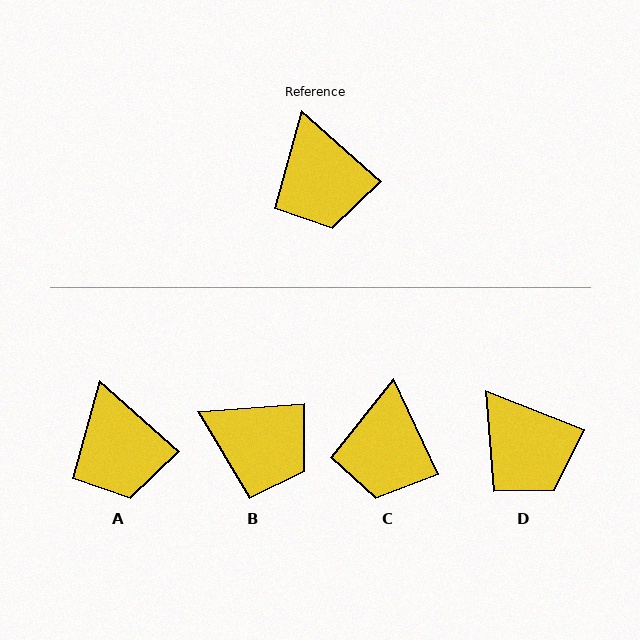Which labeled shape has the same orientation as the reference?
A.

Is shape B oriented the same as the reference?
No, it is off by about 46 degrees.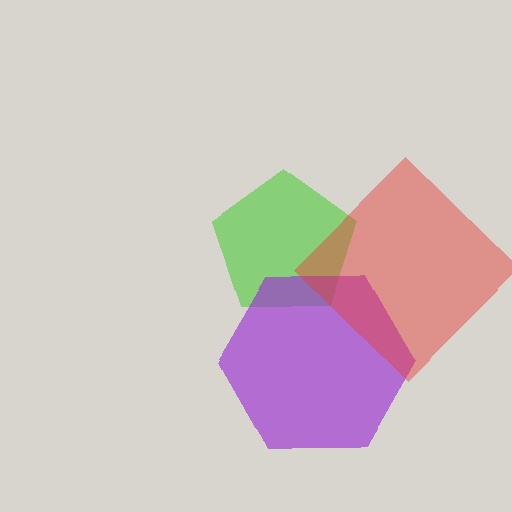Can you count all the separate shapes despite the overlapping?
Yes, there are 3 separate shapes.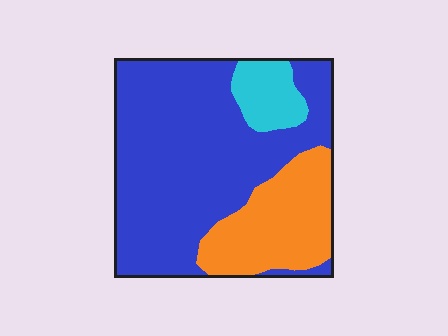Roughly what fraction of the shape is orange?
Orange takes up about one quarter (1/4) of the shape.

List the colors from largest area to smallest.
From largest to smallest: blue, orange, cyan.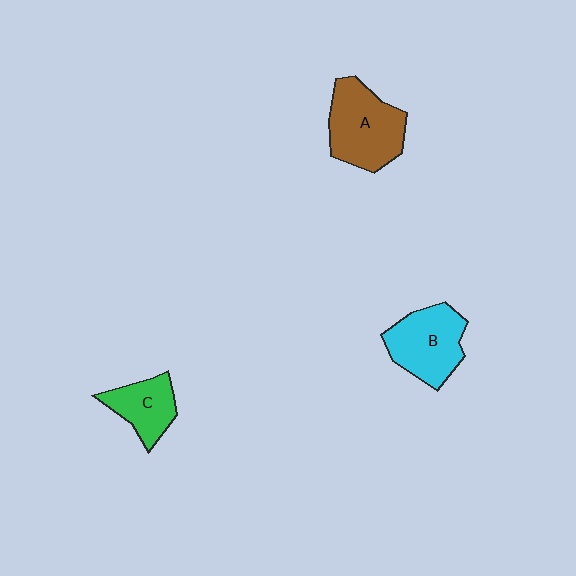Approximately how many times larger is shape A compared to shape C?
Approximately 1.6 times.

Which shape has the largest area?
Shape A (brown).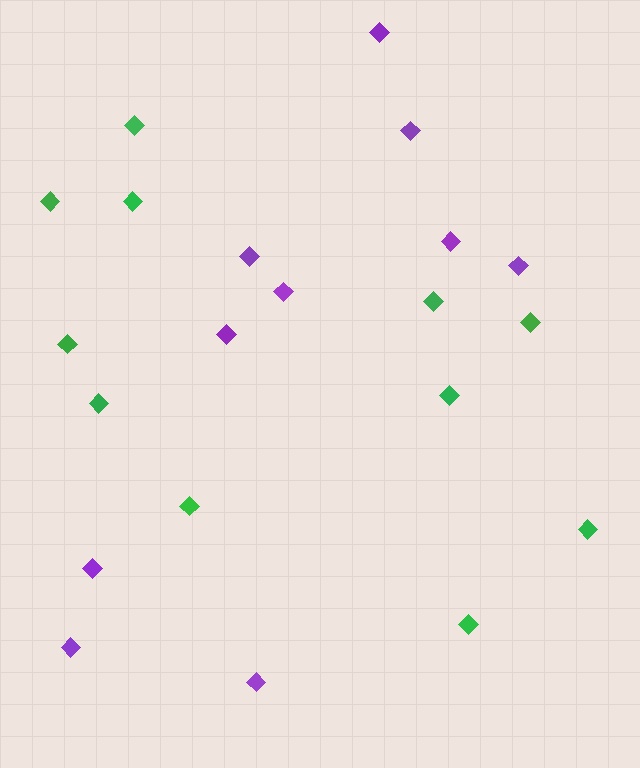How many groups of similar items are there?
There are 2 groups: one group of purple diamonds (10) and one group of green diamonds (11).